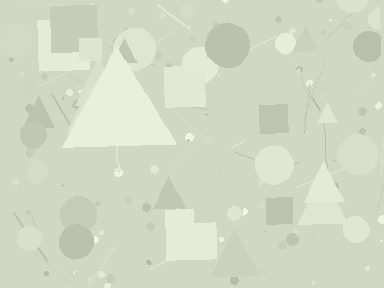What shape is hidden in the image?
A triangle is hidden in the image.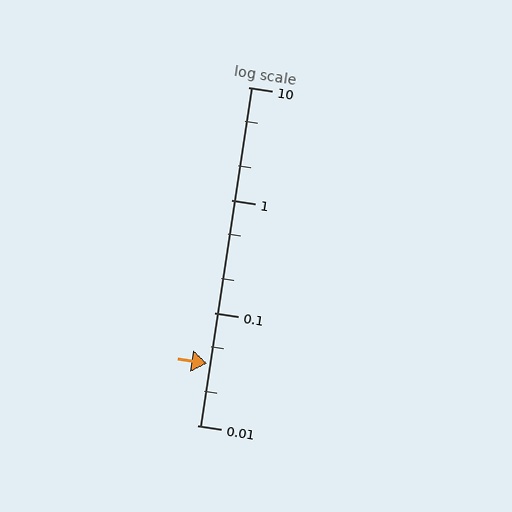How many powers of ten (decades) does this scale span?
The scale spans 3 decades, from 0.01 to 10.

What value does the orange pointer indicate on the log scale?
The pointer indicates approximately 0.035.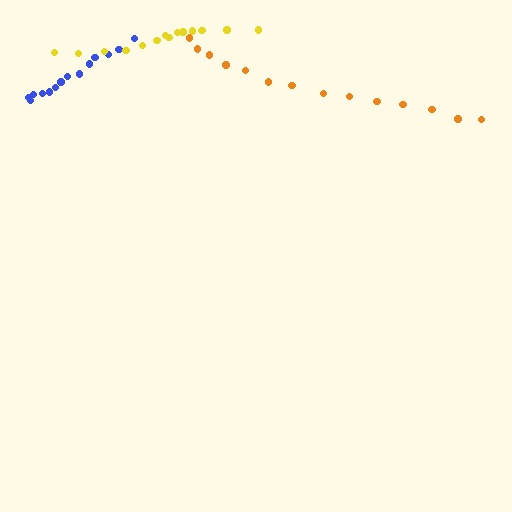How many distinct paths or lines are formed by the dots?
There are 3 distinct paths.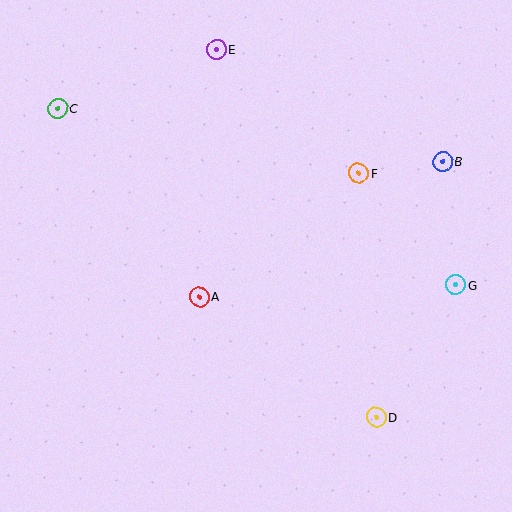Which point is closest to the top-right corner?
Point B is closest to the top-right corner.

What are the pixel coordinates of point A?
Point A is at (199, 297).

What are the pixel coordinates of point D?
Point D is at (376, 417).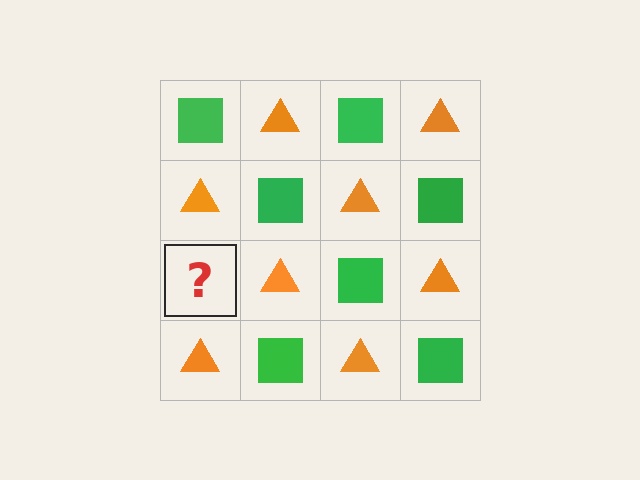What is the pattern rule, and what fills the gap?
The rule is that it alternates green square and orange triangle in a checkerboard pattern. The gap should be filled with a green square.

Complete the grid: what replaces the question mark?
The question mark should be replaced with a green square.